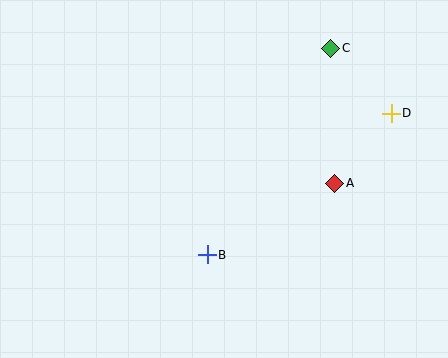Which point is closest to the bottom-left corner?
Point B is closest to the bottom-left corner.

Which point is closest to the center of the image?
Point B at (207, 255) is closest to the center.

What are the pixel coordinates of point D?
Point D is at (391, 113).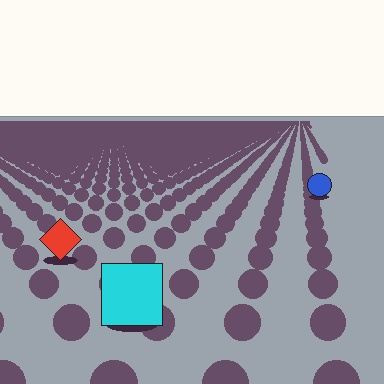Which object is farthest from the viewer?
The blue circle is farthest from the viewer. It appears smaller and the ground texture around it is denser.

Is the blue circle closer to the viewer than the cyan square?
No. The cyan square is closer — you can tell from the texture gradient: the ground texture is coarser near it.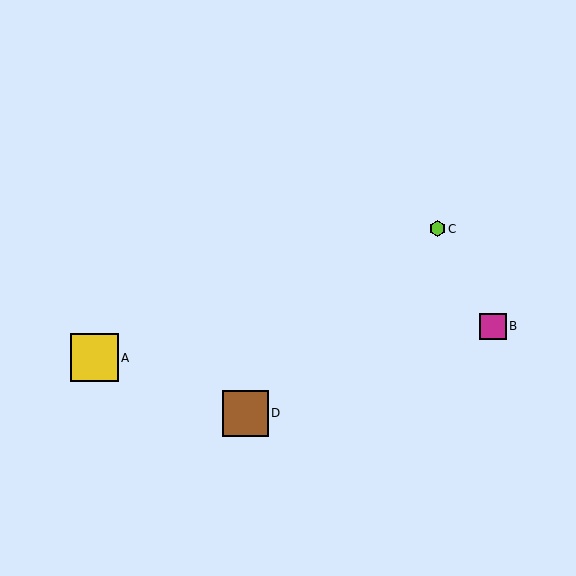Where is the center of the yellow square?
The center of the yellow square is at (94, 358).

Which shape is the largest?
The yellow square (labeled A) is the largest.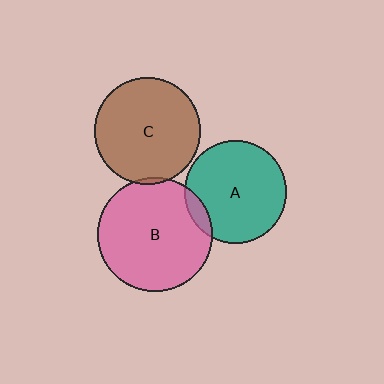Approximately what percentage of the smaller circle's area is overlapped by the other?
Approximately 10%.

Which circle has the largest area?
Circle B (pink).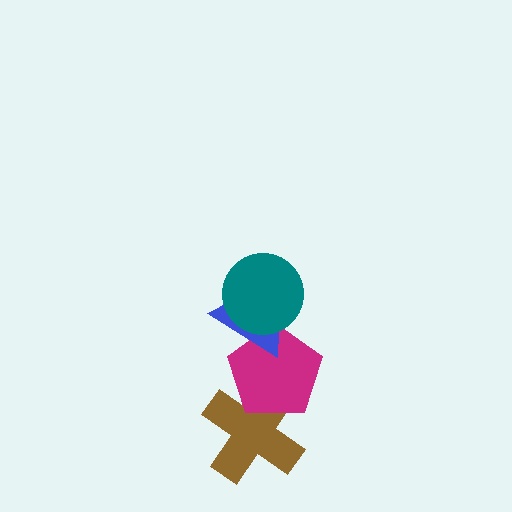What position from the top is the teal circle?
The teal circle is 1st from the top.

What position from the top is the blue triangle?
The blue triangle is 2nd from the top.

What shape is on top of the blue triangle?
The teal circle is on top of the blue triangle.